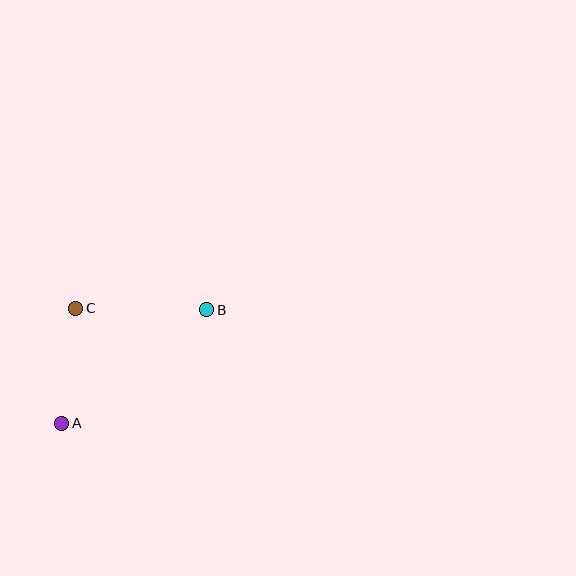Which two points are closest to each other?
Points A and C are closest to each other.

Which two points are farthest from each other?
Points A and B are farthest from each other.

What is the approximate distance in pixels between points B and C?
The distance between B and C is approximately 131 pixels.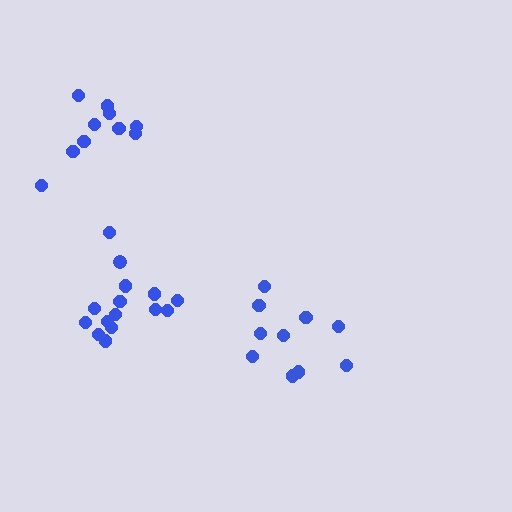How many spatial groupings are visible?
There are 3 spatial groupings.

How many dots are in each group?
Group 1: 10 dots, Group 2: 10 dots, Group 3: 15 dots (35 total).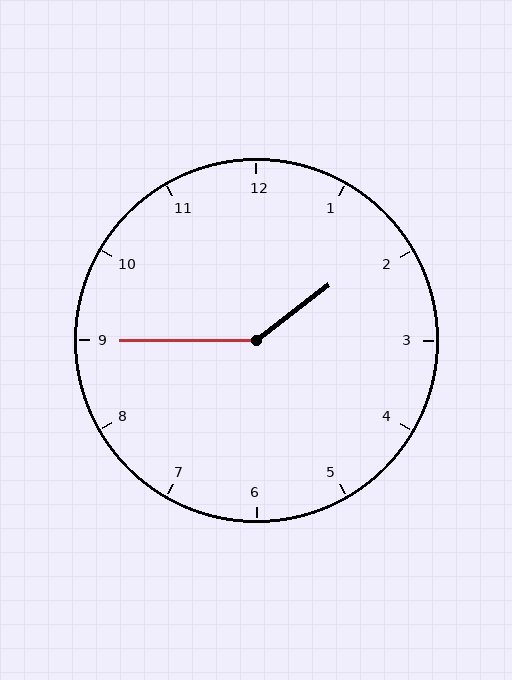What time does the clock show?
1:45.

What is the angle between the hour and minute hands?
Approximately 142 degrees.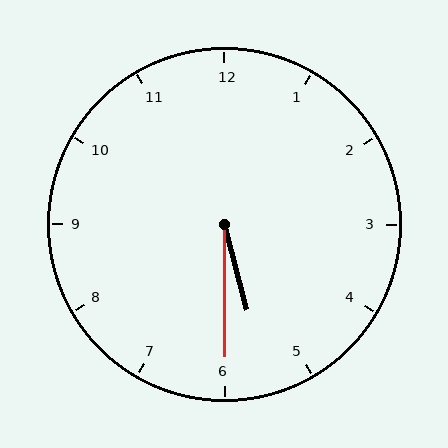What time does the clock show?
5:30.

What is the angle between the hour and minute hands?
Approximately 15 degrees.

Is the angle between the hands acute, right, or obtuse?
It is acute.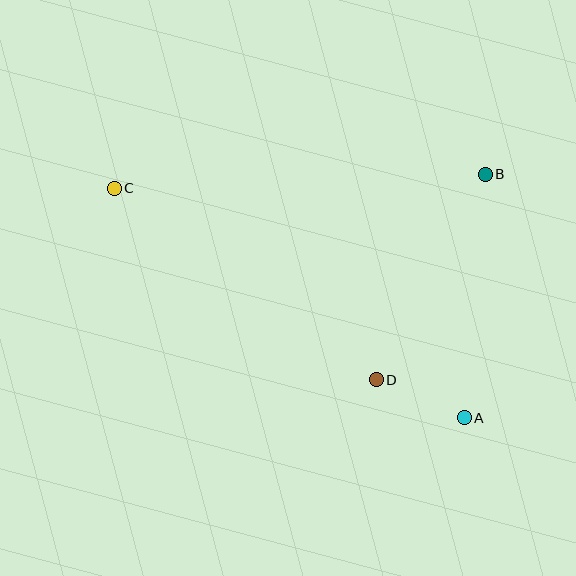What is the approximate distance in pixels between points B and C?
The distance between B and C is approximately 371 pixels.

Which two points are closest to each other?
Points A and D are closest to each other.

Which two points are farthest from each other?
Points A and C are farthest from each other.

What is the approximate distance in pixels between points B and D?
The distance between B and D is approximately 233 pixels.